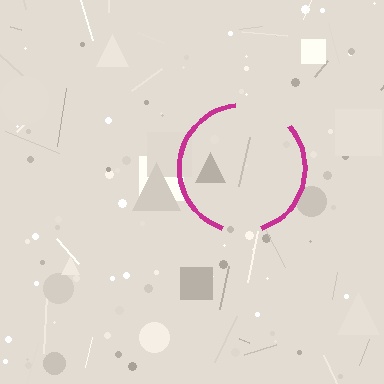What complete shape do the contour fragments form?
The contour fragments form a circle.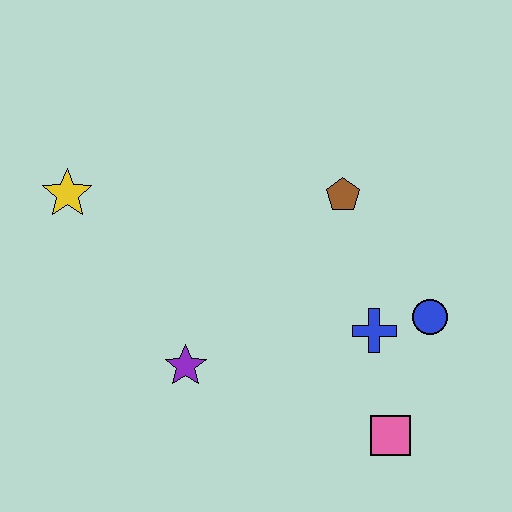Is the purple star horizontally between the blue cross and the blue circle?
No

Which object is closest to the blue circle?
The blue cross is closest to the blue circle.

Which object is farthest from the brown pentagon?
The yellow star is farthest from the brown pentagon.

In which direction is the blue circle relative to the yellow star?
The blue circle is to the right of the yellow star.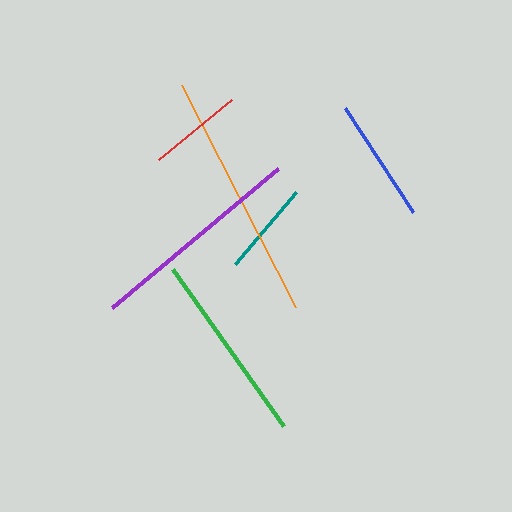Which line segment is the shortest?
The teal line is the shortest at approximately 95 pixels.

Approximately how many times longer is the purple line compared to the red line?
The purple line is approximately 2.3 times the length of the red line.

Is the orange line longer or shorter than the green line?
The orange line is longer than the green line.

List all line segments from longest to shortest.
From longest to shortest: orange, purple, green, blue, red, teal.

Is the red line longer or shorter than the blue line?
The blue line is longer than the red line.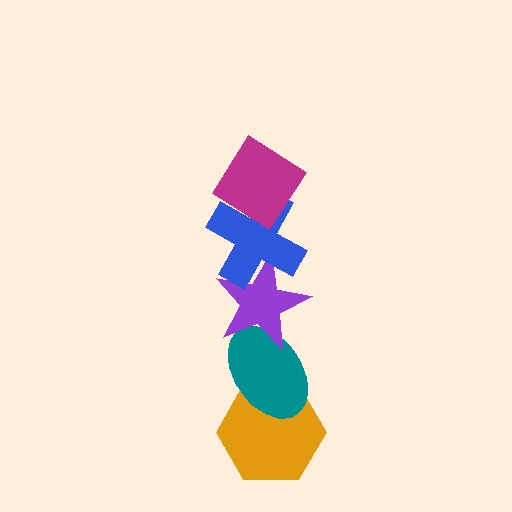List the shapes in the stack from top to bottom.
From top to bottom: the magenta diamond, the blue cross, the purple star, the teal ellipse, the orange hexagon.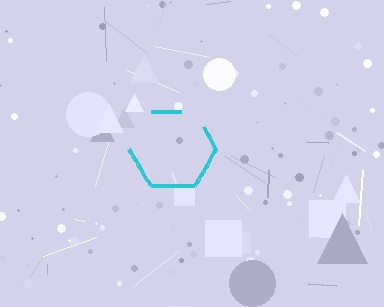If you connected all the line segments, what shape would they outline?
They would outline a hexagon.